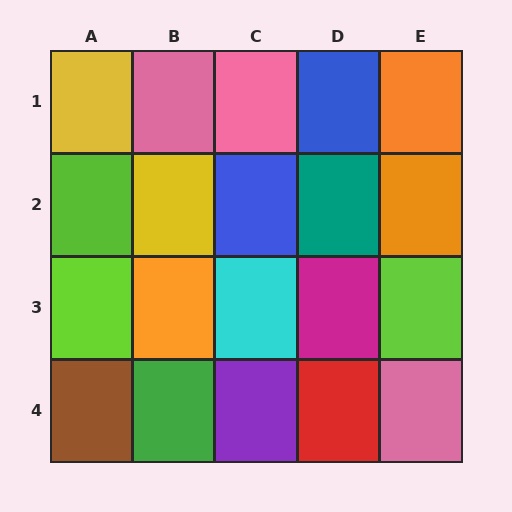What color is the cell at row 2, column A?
Lime.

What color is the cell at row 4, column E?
Pink.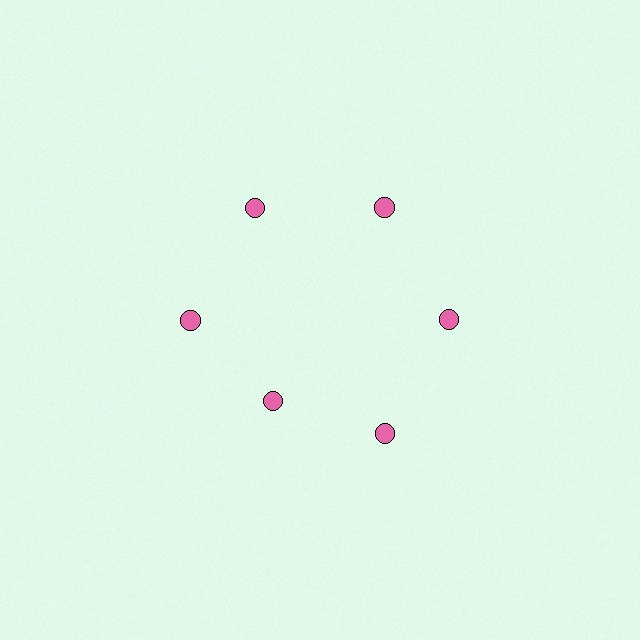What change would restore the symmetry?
The symmetry would be restored by moving it outward, back onto the ring so that all 6 circles sit at equal angles and equal distance from the center.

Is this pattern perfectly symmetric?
No. The 6 pink circles are arranged in a ring, but one element near the 7 o'clock position is pulled inward toward the center, breaking the 6-fold rotational symmetry.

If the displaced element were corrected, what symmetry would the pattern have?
It would have 6-fold rotational symmetry — the pattern would map onto itself every 60 degrees.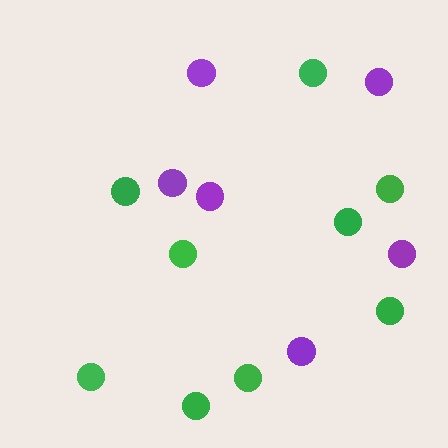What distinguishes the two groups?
There are 2 groups: one group of green circles (9) and one group of purple circles (6).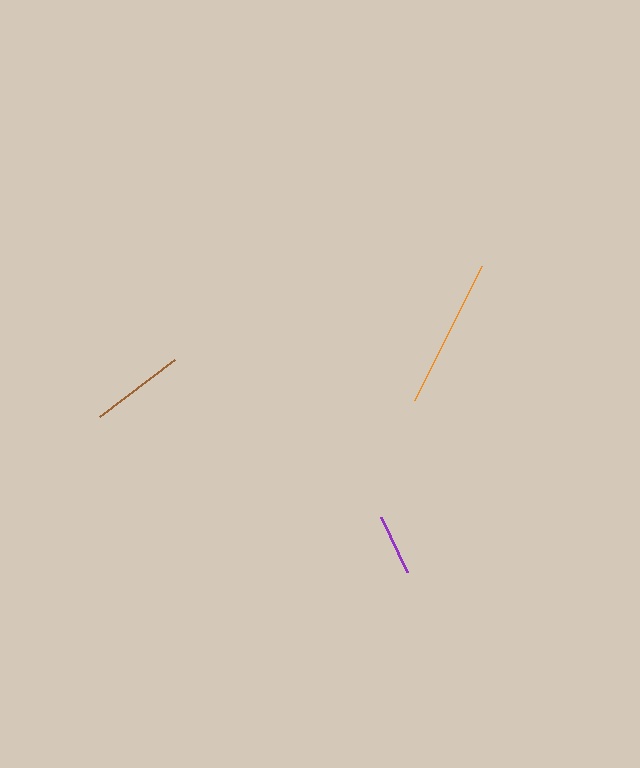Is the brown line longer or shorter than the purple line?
The brown line is longer than the purple line.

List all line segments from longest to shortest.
From longest to shortest: orange, brown, purple.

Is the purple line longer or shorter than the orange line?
The orange line is longer than the purple line.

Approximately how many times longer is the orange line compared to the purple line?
The orange line is approximately 2.5 times the length of the purple line.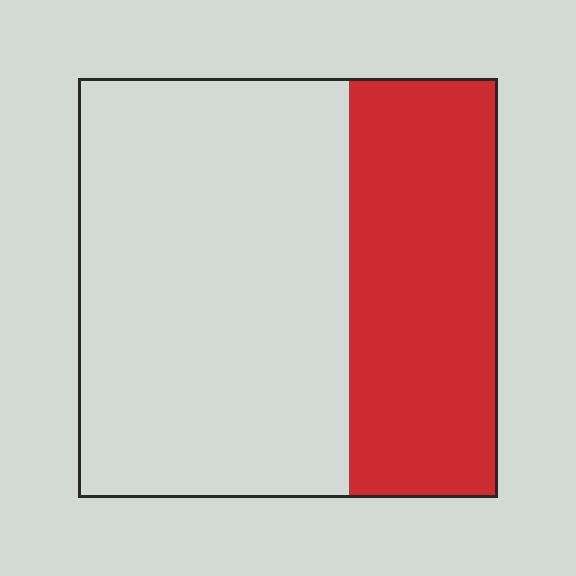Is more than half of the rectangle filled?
No.